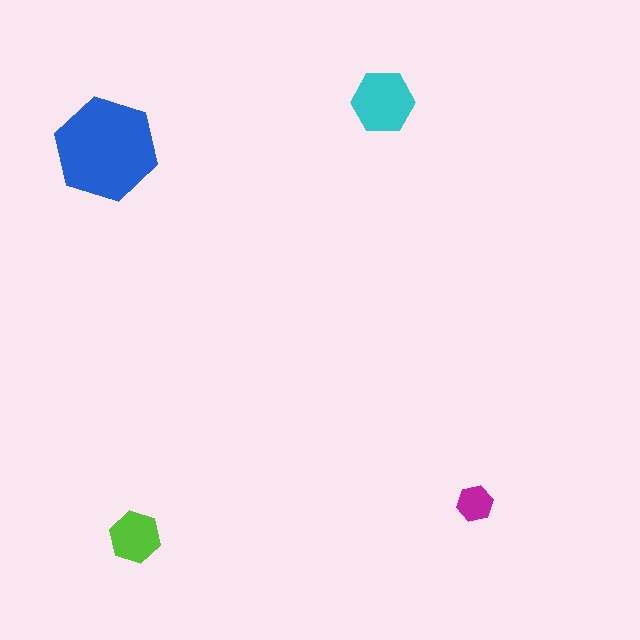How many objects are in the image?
There are 4 objects in the image.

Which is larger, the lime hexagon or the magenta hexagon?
The lime one.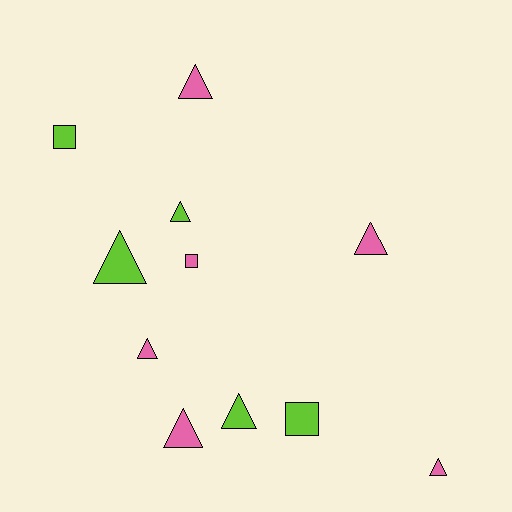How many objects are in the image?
There are 11 objects.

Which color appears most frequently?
Pink, with 6 objects.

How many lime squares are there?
There are 2 lime squares.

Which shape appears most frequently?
Triangle, with 8 objects.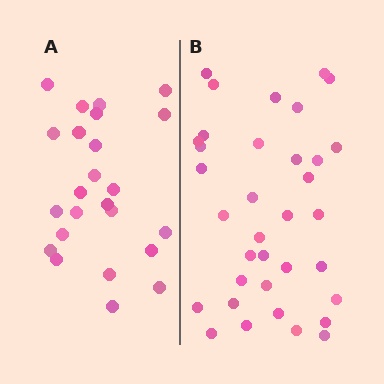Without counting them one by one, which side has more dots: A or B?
Region B (the right region) has more dots.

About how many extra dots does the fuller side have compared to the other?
Region B has roughly 12 or so more dots than region A.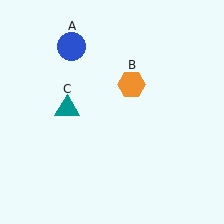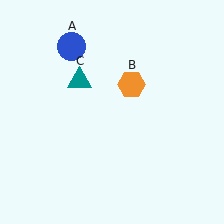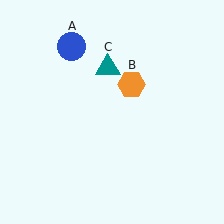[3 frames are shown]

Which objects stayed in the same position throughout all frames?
Blue circle (object A) and orange hexagon (object B) remained stationary.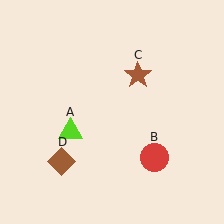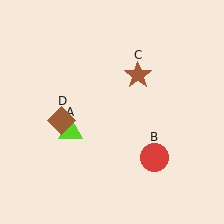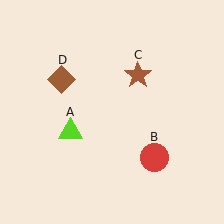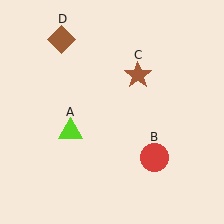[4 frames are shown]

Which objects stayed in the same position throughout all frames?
Lime triangle (object A) and red circle (object B) and brown star (object C) remained stationary.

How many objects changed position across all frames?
1 object changed position: brown diamond (object D).